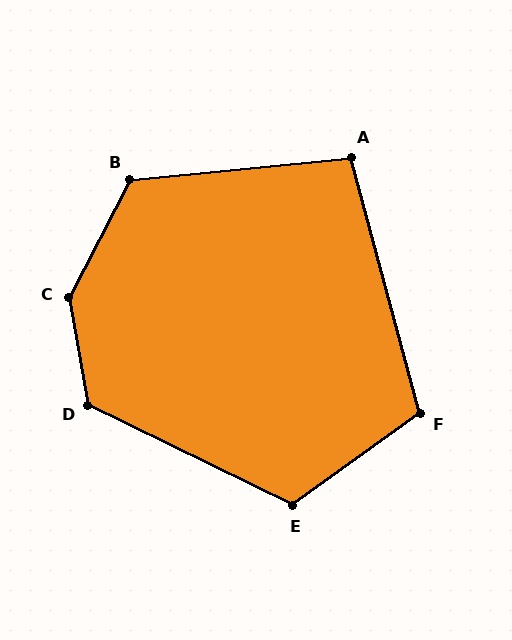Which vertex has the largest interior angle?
C, at approximately 143 degrees.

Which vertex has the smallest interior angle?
A, at approximately 99 degrees.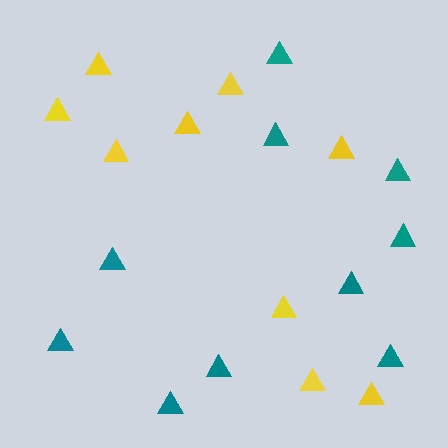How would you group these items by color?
There are 2 groups: one group of teal triangles (10) and one group of yellow triangles (9).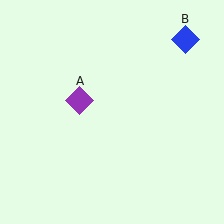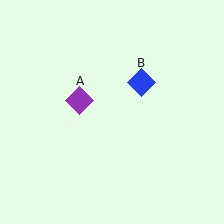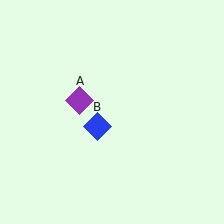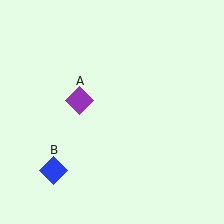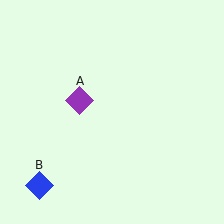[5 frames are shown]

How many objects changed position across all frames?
1 object changed position: blue diamond (object B).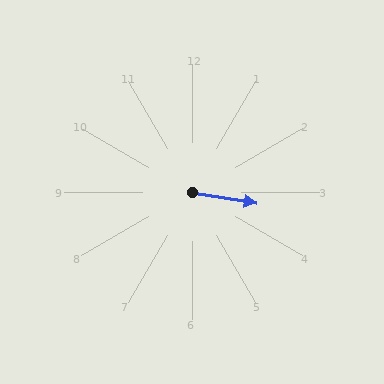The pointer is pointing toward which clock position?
Roughly 3 o'clock.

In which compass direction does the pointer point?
East.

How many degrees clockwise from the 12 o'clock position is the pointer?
Approximately 99 degrees.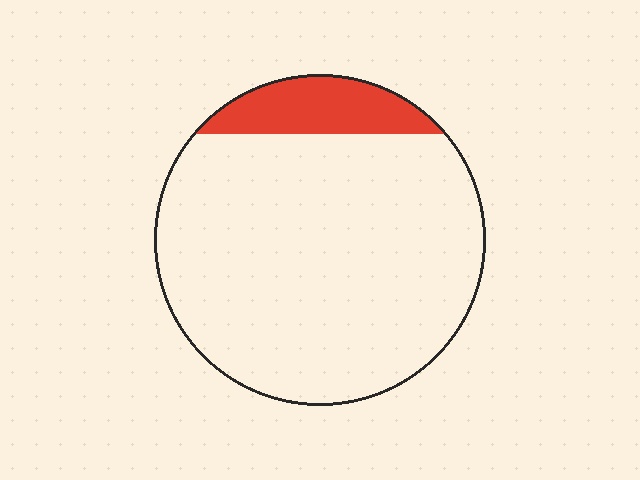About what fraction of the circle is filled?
About one eighth (1/8).